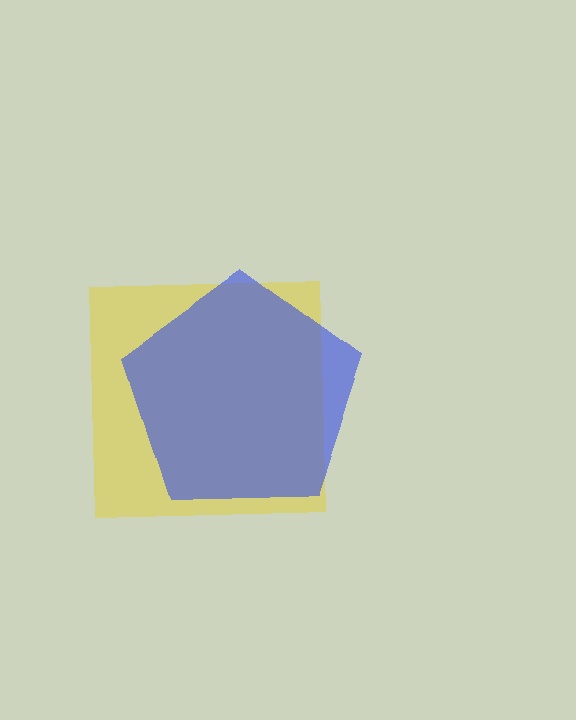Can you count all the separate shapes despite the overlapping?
Yes, there are 2 separate shapes.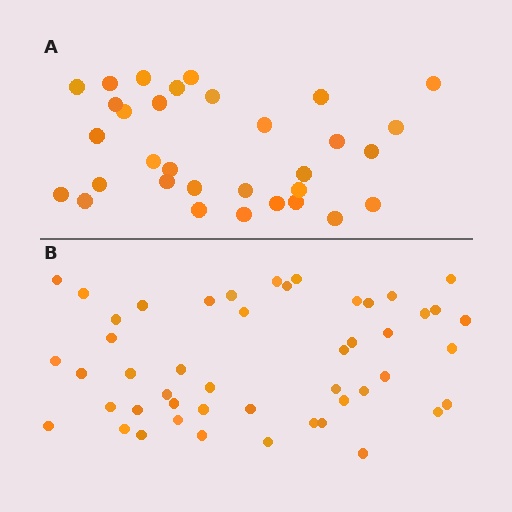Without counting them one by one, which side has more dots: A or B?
Region B (the bottom region) has more dots.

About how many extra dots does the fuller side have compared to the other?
Region B has approximately 15 more dots than region A.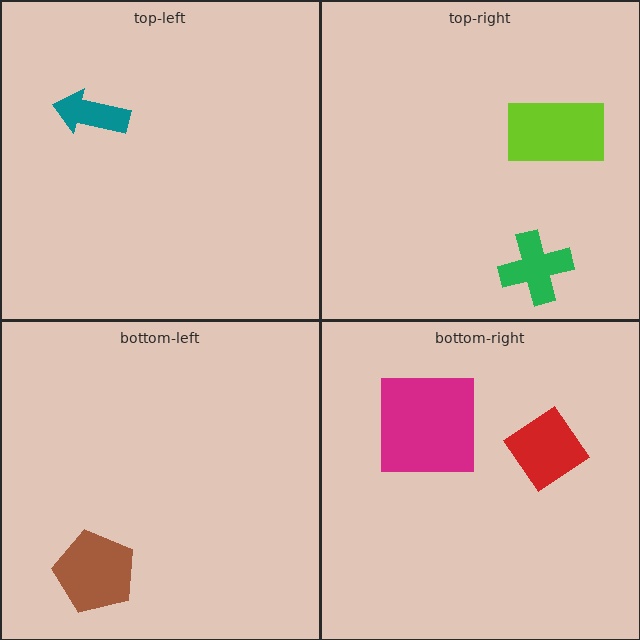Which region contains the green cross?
The top-right region.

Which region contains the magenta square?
The bottom-right region.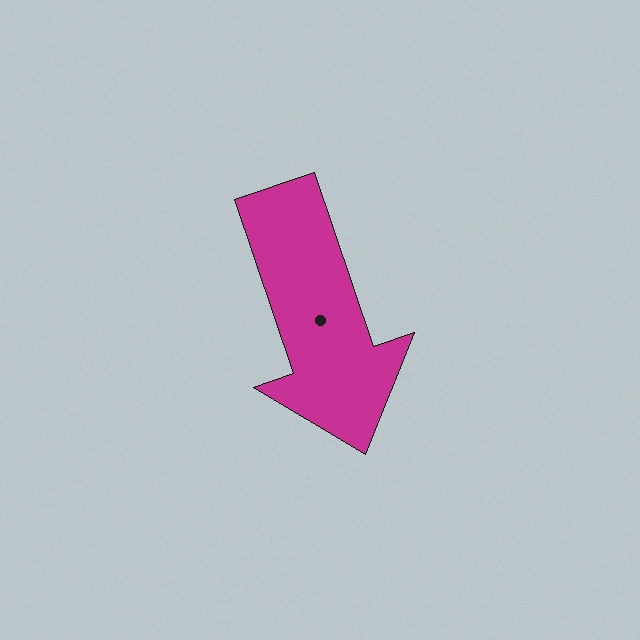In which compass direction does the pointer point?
South.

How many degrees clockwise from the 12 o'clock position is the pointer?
Approximately 161 degrees.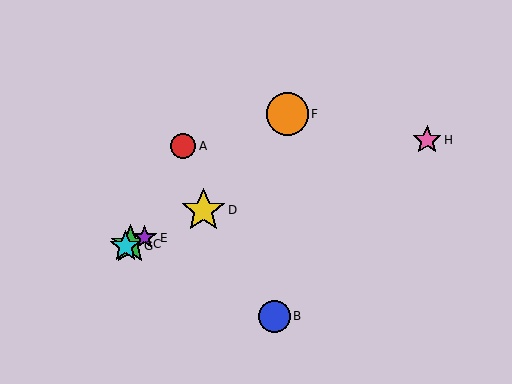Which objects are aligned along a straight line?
Objects C, D, E, G are aligned along a straight line.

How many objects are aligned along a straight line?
4 objects (C, D, E, G) are aligned along a straight line.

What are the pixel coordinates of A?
Object A is at (183, 146).